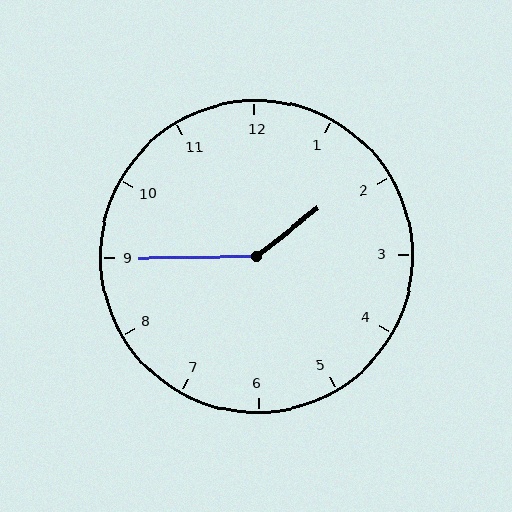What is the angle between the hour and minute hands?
Approximately 142 degrees.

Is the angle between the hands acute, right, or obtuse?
It is obtuse.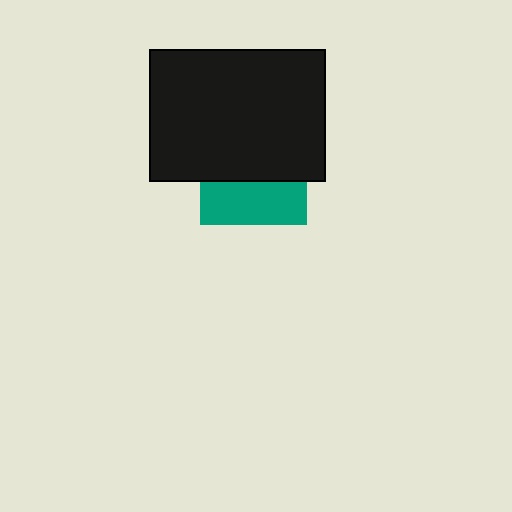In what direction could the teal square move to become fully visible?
The teal square could move down. That would shift it out from behind the black rectangle entirely.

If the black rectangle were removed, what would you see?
You would see the complete teal square.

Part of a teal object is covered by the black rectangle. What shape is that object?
It is a square.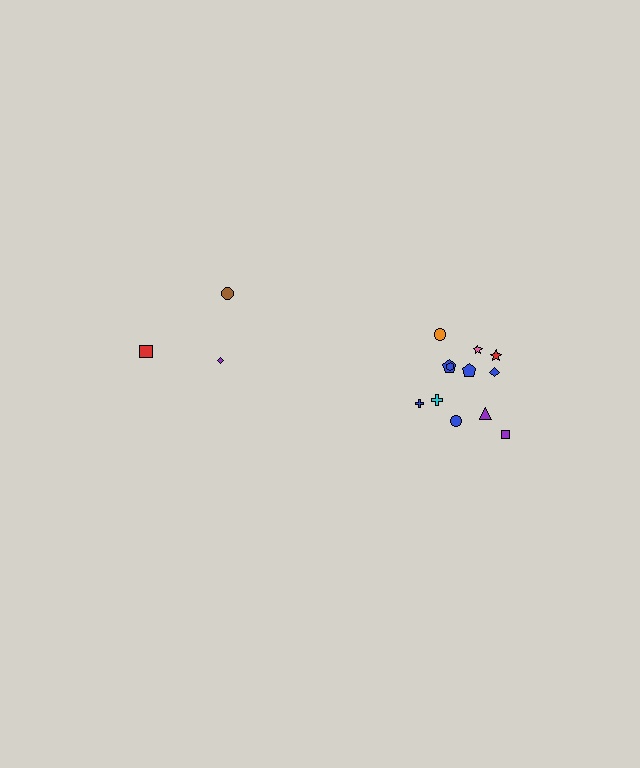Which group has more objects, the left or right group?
The right group.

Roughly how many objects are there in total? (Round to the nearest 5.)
Roughly 15 objects in total.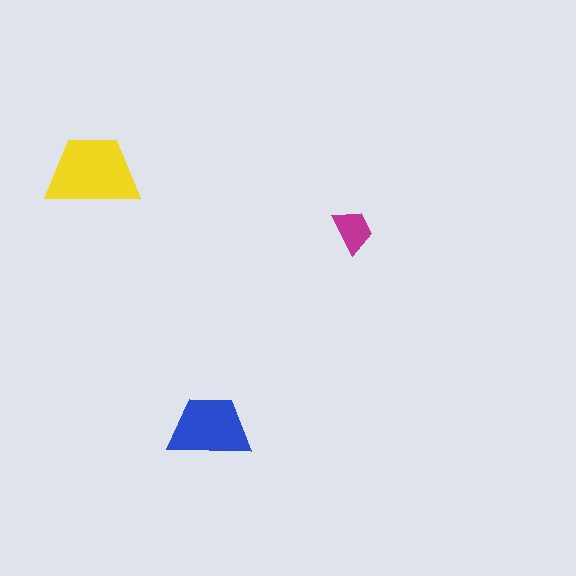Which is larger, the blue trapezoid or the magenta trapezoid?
The blue one.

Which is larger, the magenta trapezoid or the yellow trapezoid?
The yellow one.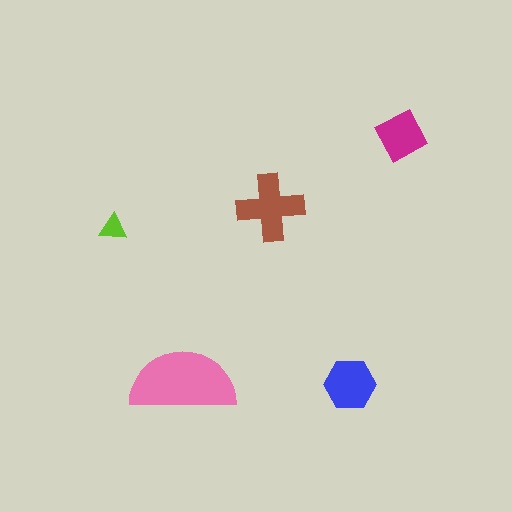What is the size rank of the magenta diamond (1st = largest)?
4th.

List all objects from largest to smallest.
The pink semicircle, the brown cross, the blue hexagon, the magenta diamond, the lime triangle.